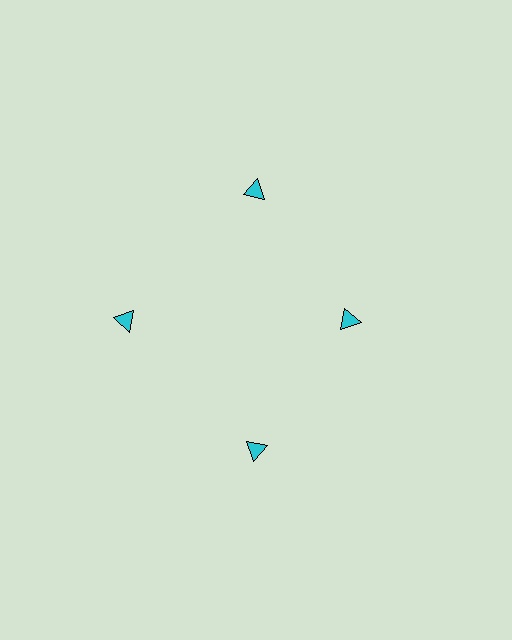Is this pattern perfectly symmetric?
No. The 4 cyan triangles are arranged in a ring, but one element near the 3 o'clock position is pulled inward toward the center, breaking the 4-fold rotational symmetry.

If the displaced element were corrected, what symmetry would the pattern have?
It would have 4-fold rotational symmetry — the pattern would map onto itself every 90 degrees.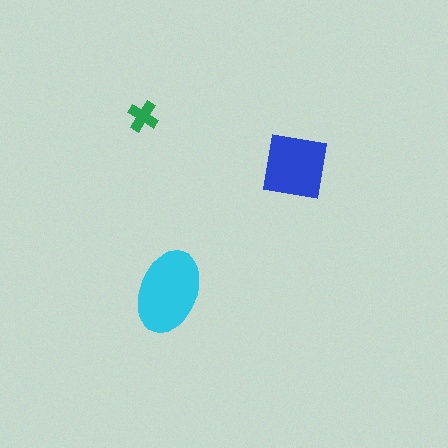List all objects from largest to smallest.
The cyan ellipse, the blue square, the green cross.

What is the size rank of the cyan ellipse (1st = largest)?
1st.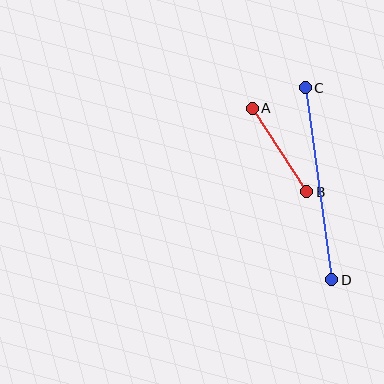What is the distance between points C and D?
The distance is approximately 194 pixels.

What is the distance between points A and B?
The distance is approximately 99 pixels.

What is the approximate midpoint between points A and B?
The midpoint is at approximately (279, 150) pixels.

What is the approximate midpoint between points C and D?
The midpoint is at approximately (318, 184) pixels.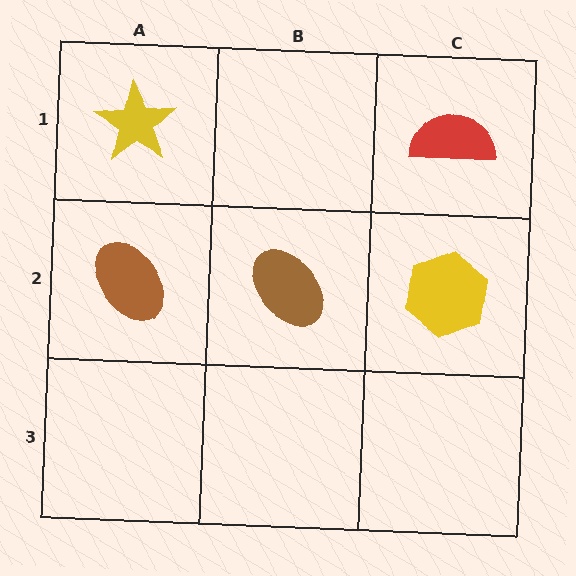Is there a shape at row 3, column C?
No, that cell is empty.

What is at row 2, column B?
A brown ellipse.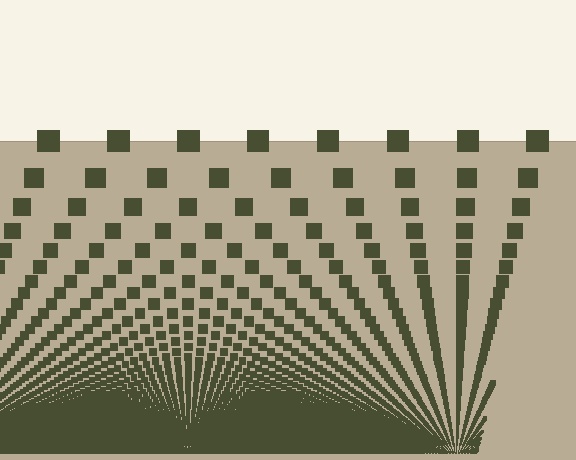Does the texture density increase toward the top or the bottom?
Density increases toward the bottom.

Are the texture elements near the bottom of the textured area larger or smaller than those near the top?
Smaller. The gradient is inverted — elements near the bottom are smaller and denser.